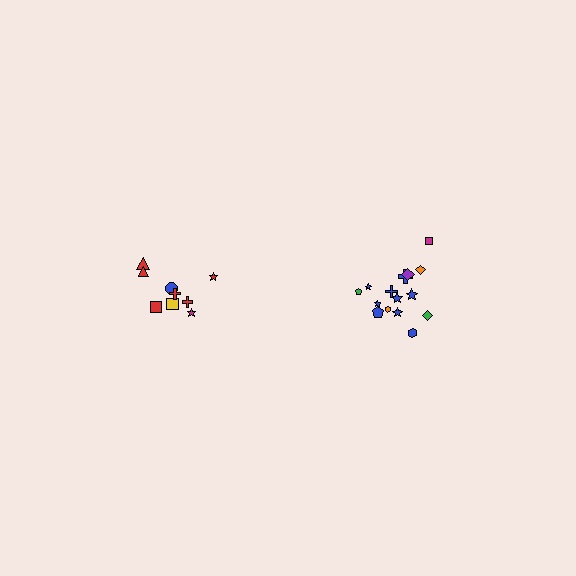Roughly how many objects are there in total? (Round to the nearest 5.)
Roughly 25 objects in total.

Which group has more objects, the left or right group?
The right group.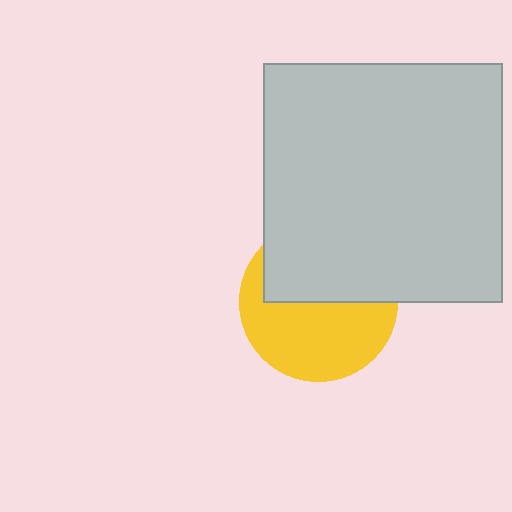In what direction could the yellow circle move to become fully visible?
The yellow circle could move down. That would shift it out from behind the light gray square entirely.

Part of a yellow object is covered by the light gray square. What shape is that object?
It is a circle.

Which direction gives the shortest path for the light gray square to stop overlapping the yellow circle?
Moving up gives the shortest separation.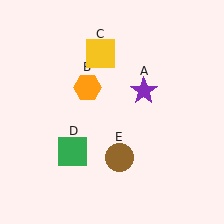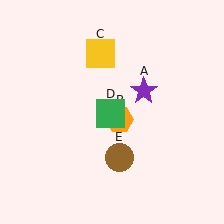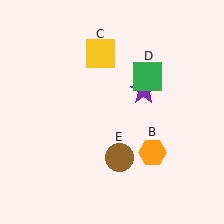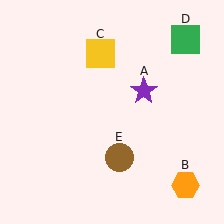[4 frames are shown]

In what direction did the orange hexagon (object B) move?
The orange hexagon (object B) moved down and to the right.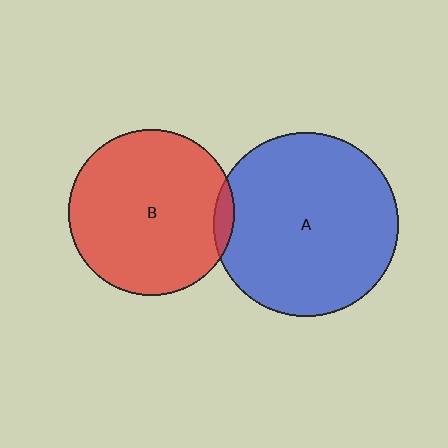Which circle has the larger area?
Circle A (blue).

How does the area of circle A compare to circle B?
Approximately 1.2 times.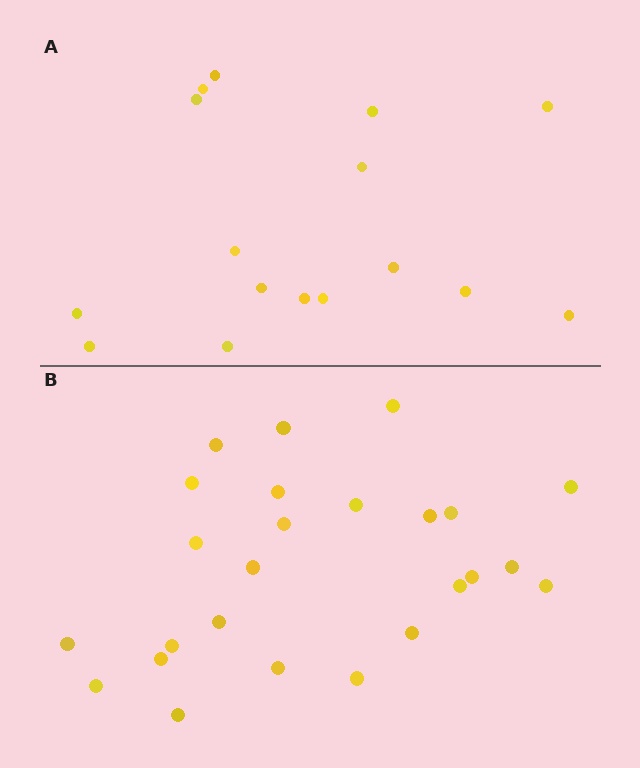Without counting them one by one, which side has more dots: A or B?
Region B (the bottom region) has more dots.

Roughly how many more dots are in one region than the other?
Region B has roughly 8 or so more dots than region A.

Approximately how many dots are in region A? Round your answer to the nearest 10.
About 20 dots. (The exact count is 16, which rounds to 20.)